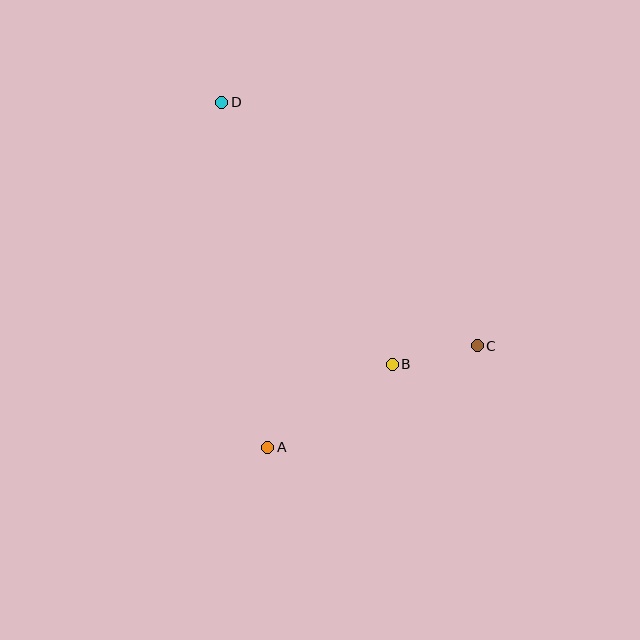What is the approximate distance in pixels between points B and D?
The distance between B and D is approximately 312 pixels.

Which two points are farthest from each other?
Points C and D are farthest from each other.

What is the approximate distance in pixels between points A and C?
The distance between A and C is approximately 233 pixels.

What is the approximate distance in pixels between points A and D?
The distance between A and D is approximately 348 pixels.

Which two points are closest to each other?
Points B and C are closest to each other.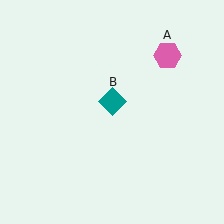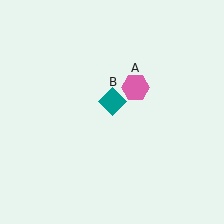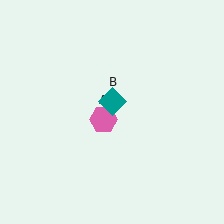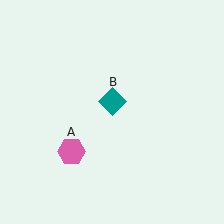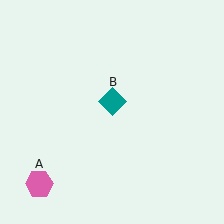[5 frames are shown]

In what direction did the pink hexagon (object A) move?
The pink hexagon (object A) moved down and to the left.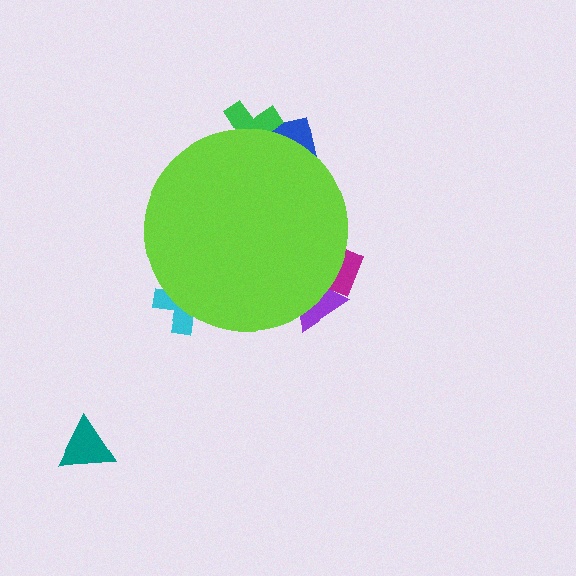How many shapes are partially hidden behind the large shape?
5 shapes are partially hidden.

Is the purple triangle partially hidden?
Yes, the purple triangle is partially hidden behind the lime circle.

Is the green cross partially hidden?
Yes, the green cross is partially hidden behind the lime circle.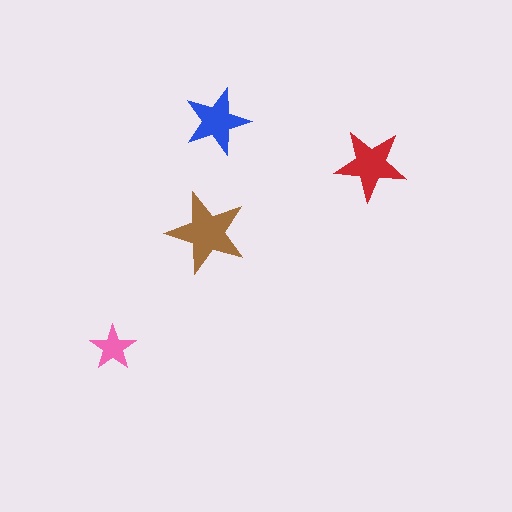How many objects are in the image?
There are 4 objects in the image.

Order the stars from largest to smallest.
the brown one, the red one, the blue one, the pink one.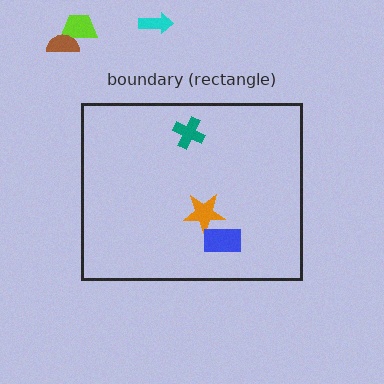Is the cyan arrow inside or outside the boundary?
Outside.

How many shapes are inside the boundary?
3 inside, 3 outside.